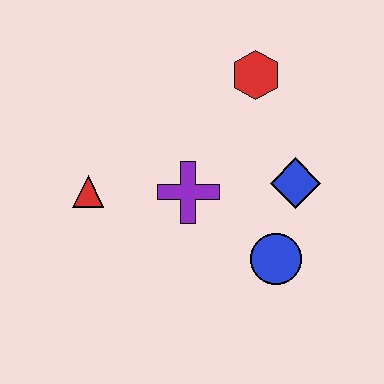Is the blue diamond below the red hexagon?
Yes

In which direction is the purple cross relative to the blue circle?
The purple cross is to the left of the blue circle.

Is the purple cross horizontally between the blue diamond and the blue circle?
No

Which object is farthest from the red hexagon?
The red triangle is farthest from the red hexagon.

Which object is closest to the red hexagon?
The blue diamond is closest to the red hexagon.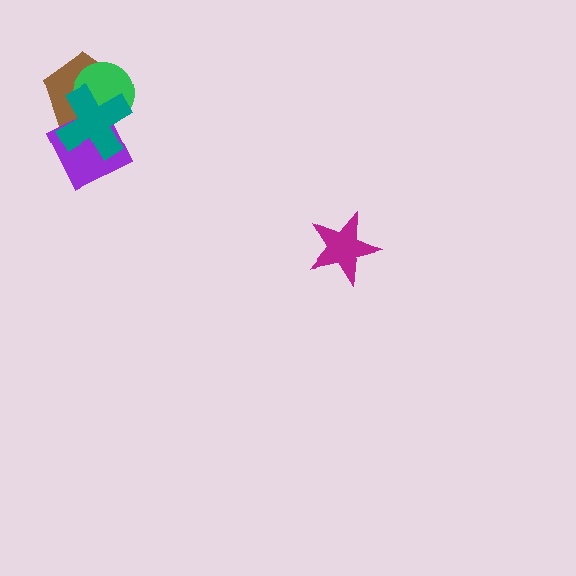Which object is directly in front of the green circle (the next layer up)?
The purple diamond is directly in front of the green circle.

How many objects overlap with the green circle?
3 objects overlap with the green circle.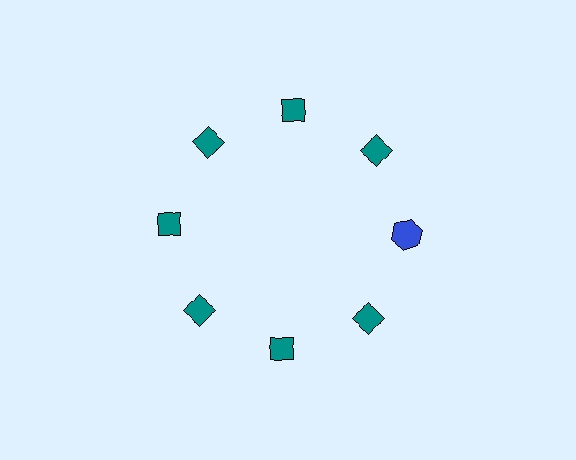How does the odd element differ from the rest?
It differs in both color (blue instead of teal) and shape (hexagon instead of diamond).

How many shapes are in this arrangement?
There are 8 shapes arranged in a ring pattern.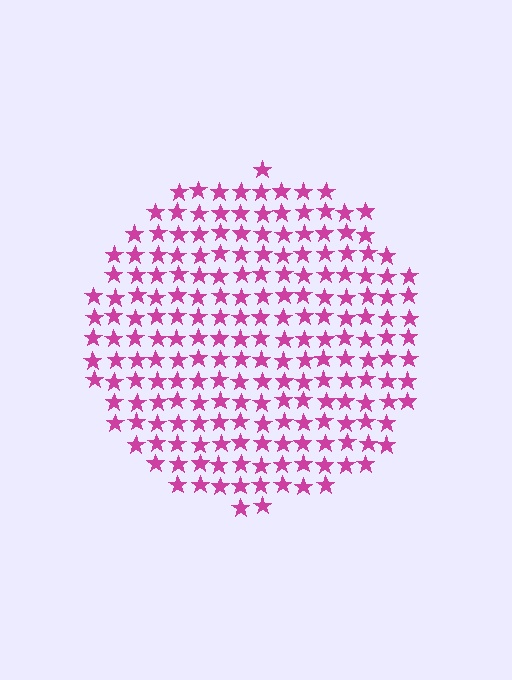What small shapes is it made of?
It is made of small stars.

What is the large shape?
The large shape is a circle.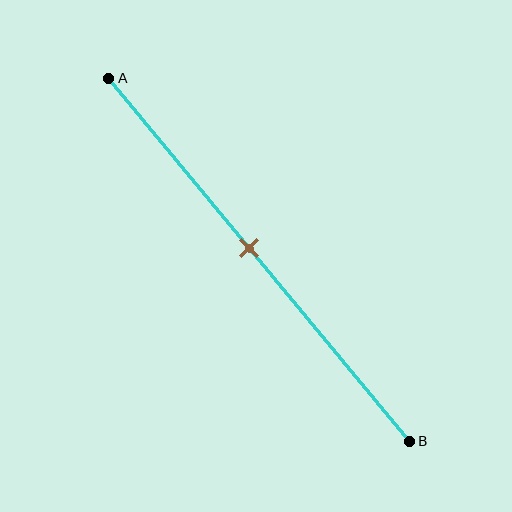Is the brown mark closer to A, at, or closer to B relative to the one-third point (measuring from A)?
The brown mark is closer to point B than the one-third point of segment AB.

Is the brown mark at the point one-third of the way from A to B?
No, the mark is at about 45% from A, not at the 33% one-third point.